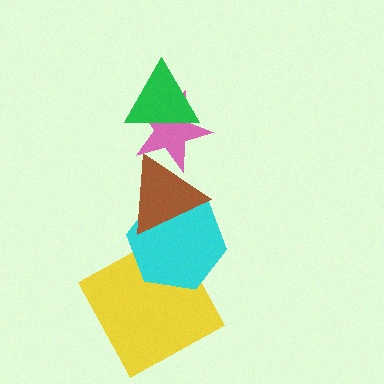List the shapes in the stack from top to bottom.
From top to bottom: the green triangle, the pink star, the brown triangle, the cyan hexagon, the yellow square.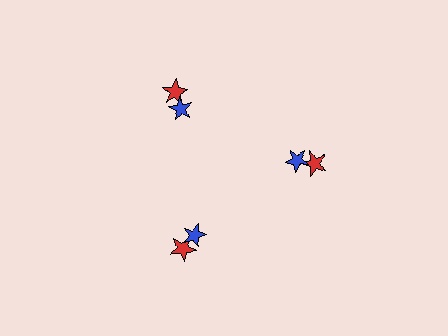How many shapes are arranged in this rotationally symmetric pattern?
There are 6 shapes, arranged in 3 groups of 2.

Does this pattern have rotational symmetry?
Yes, this pattern has 3-fold rotational symmetry. It looks the same after rotating 120 degrees around the center.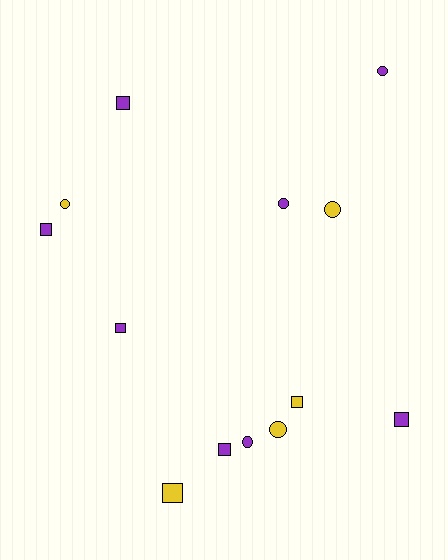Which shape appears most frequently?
Square, with 7 objects.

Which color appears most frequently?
Purple, with 8 objects.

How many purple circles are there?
There are 3 purple circles.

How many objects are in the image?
There are 13 objects.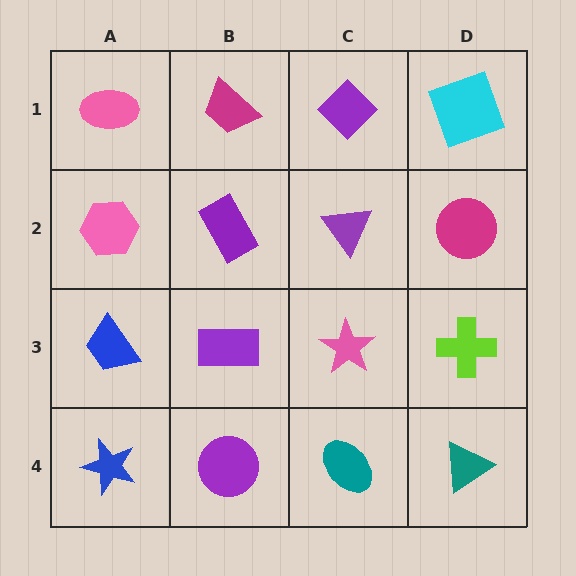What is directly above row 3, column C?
A purple triangle.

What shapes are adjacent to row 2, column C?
A purple diamond (row 1, column C), a pink star (row 3, column C), a purple rectangle (row 2, column B), a magenta circle (row 2, column D).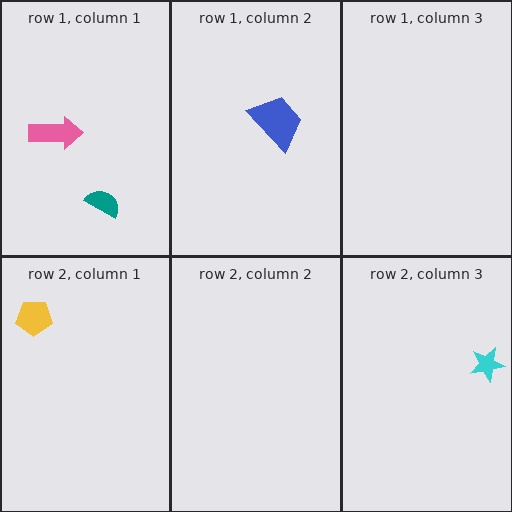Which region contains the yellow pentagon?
The row 2, column 1 region.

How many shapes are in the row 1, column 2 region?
1.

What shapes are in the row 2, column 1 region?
The yellow pentagon.